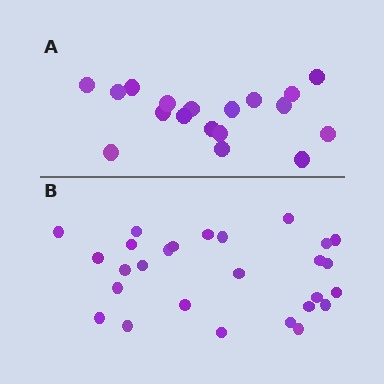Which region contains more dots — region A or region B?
Region B (the bottom region) has more dots.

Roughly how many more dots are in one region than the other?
Region B has roughly 8 or so more dots than region A.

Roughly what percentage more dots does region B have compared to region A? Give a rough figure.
About 50% more.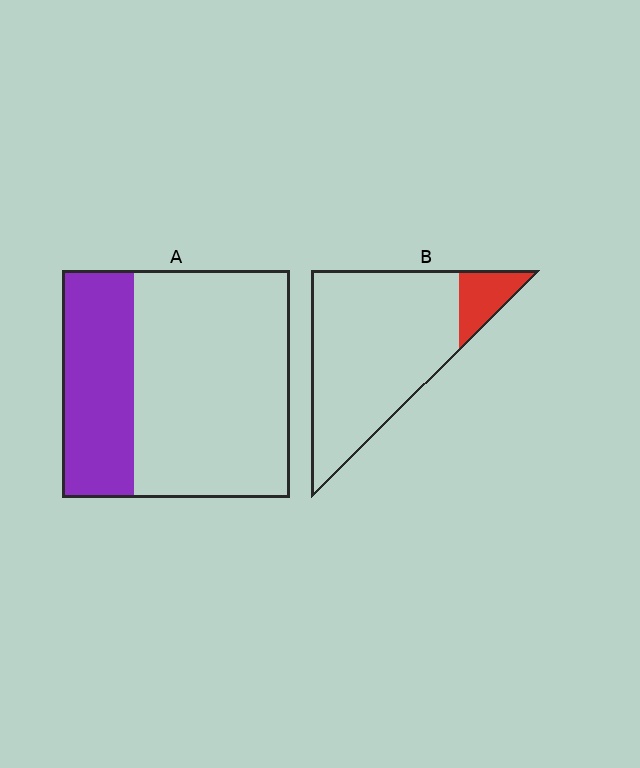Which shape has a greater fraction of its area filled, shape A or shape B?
Shape A.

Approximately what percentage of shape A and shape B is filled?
A is approximately 30% and B is approximately 15%.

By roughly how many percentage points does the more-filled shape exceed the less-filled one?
By roughly 20 percentage points (A over B).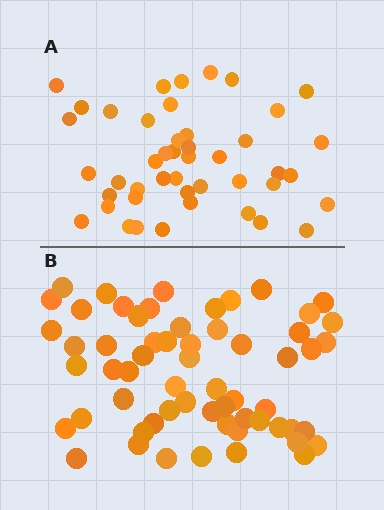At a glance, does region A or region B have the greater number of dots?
Region B (the bottom region) has more dots.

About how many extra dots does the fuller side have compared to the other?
Region B has approximately 15 more dots than region A.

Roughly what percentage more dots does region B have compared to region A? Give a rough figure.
About 35% more.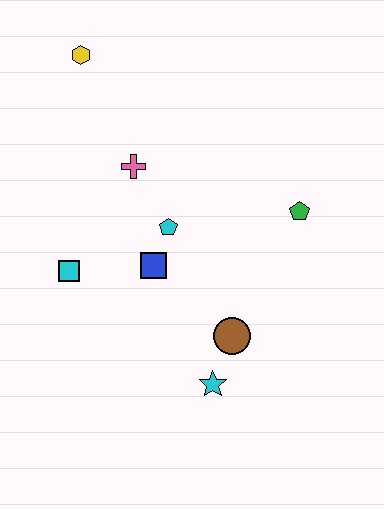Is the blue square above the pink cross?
No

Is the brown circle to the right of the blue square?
Yes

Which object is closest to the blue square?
The cyan pentagon is closest to the blue square.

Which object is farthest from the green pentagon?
The yellow hexagon is farthest from the green pentagon.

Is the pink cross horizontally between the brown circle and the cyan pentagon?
No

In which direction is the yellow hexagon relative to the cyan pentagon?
The yellow hexagon is above the cyan pentagon.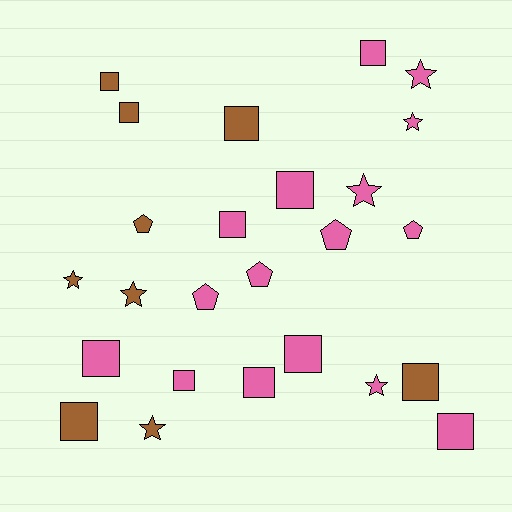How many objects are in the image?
There are 25 objects.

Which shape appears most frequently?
Square, with 13 objects.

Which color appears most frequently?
Pink, with 16 objects.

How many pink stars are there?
There are 4 pink stars.